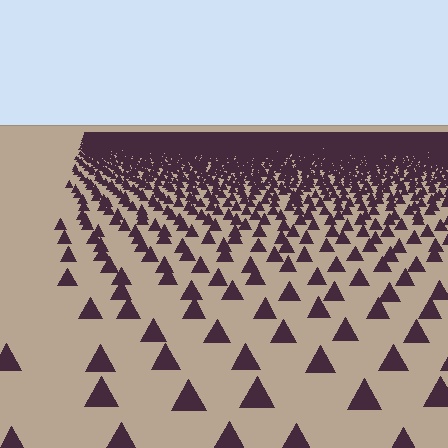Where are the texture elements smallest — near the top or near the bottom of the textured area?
Near the top.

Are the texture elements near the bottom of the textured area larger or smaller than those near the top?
Larger. Near the bottom, elements are closer to the viewer and appear at a bigger on-screen size.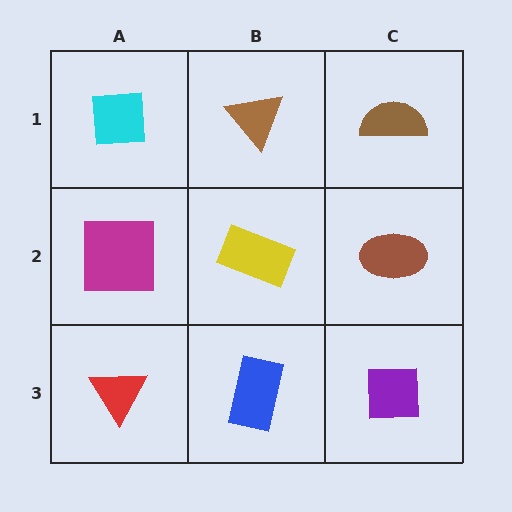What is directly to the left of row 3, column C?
A blue rectangle.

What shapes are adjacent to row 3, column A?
A magenta square (row 2, column A), a blue rectangle (row 3, column B).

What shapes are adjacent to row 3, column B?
A yellow rectangle (row 2, column B), a red triangle (row 3, column A), a purple square (row 3, column C).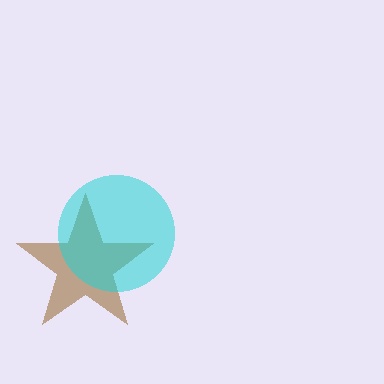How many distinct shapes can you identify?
There are 2 distinct shapes: a brown star, a cyan circle.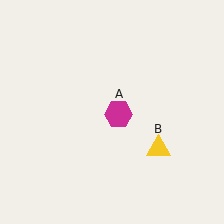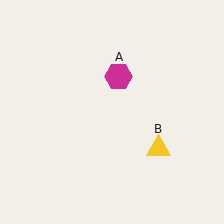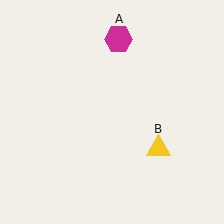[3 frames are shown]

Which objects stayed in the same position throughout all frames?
Yellow triangle (object B) remained stationary.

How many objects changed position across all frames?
1 object changed position: magenta hexagon (object A).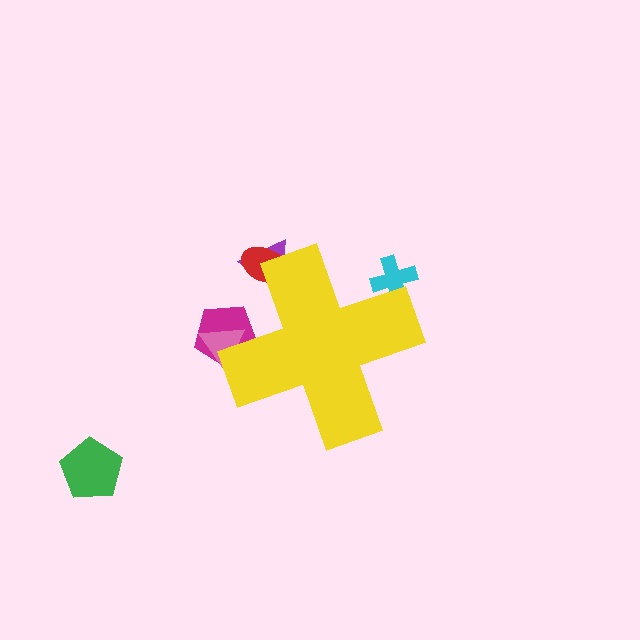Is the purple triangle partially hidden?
Yes, the purple triangle is partially hidden behind the yellow cross.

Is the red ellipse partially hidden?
Yes, the red ellipse is partially hidden behind the yellow cross.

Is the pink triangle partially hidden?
Yes, the pink triangle is partially hidden behind the yellow cross.